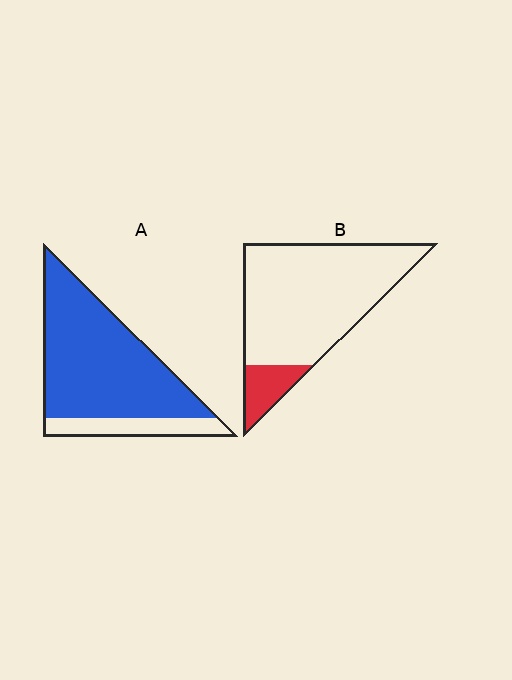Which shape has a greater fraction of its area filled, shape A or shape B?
Shape A.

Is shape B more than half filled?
No.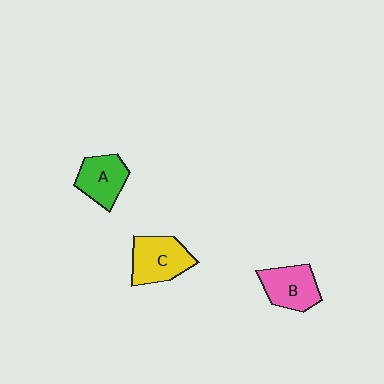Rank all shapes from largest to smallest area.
From largest to smallest: C (yellow), B (pink), A (green).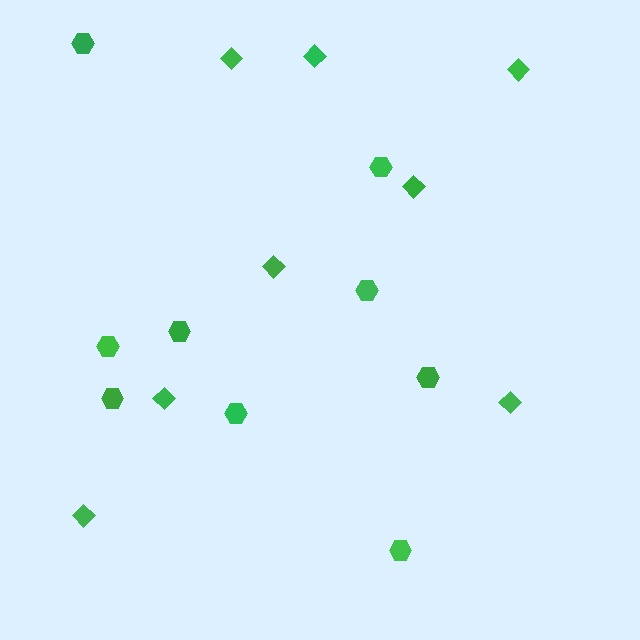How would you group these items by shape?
There are 2 groups: one group of diamonds (8) and one group of hexagons (9).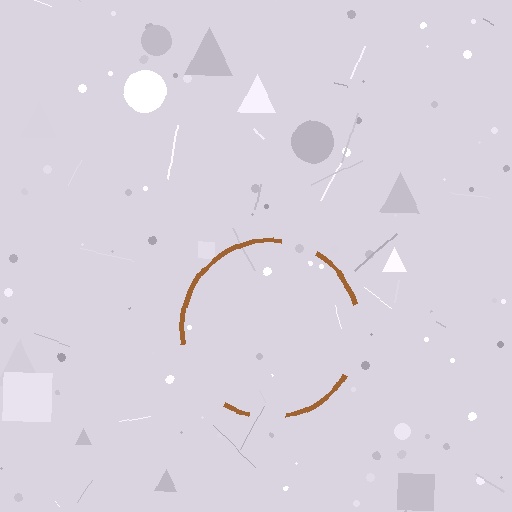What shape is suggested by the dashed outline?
The dashed outline suggests a circle.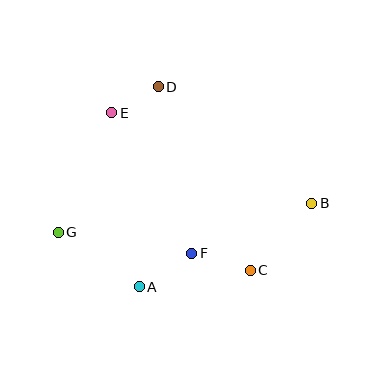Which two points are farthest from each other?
Points B and G are farthest from each other.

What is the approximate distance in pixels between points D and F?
The distance between D and F is approximately 170 pixels.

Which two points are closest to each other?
Points D and E are closest to each other.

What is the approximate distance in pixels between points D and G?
The distance between D and G is approximately 177 pixels.